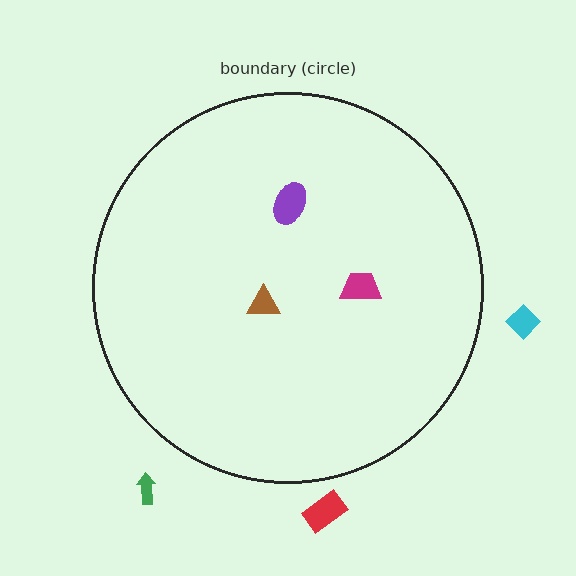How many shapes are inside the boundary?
3 inside, 3 outside.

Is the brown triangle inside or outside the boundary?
Inside.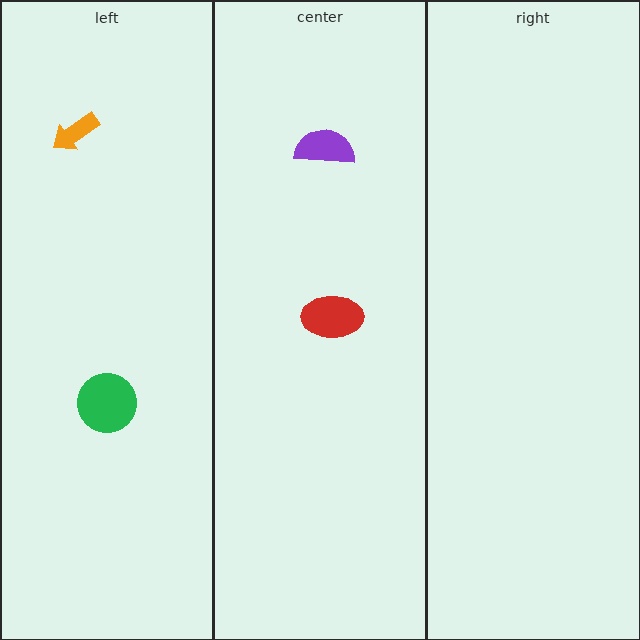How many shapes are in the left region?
2.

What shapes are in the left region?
The green circle, the orange arrow.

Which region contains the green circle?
The left region.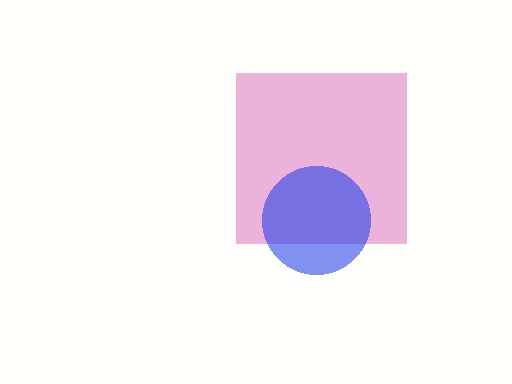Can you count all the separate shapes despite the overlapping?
Yes, there are 2 separate shapes.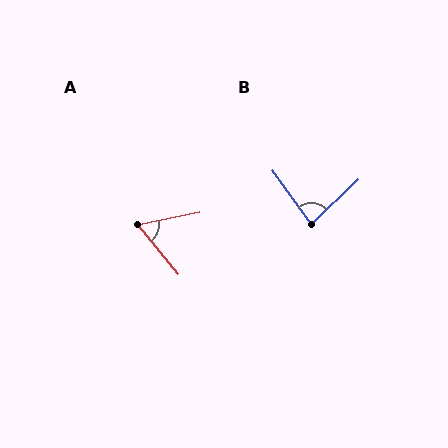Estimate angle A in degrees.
Approximately 62 degrees.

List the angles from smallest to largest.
A (62°), B (82°).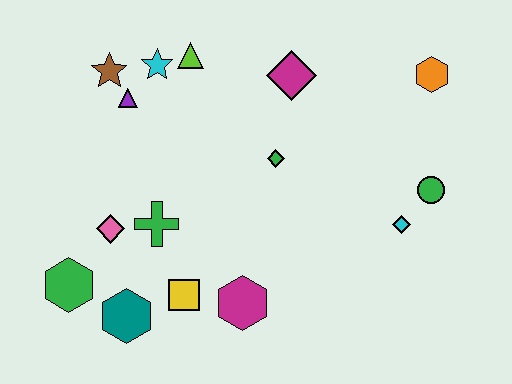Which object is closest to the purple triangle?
The brown star is closest to the purple triangle.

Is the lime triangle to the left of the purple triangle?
No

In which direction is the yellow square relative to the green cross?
The yellow square is below the green cross.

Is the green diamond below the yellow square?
No